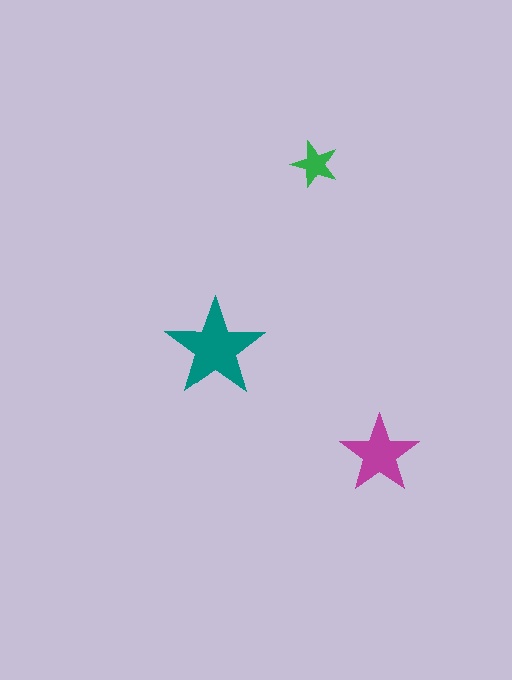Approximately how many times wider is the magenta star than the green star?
About 1.5 times wider.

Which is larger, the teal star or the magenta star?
The teal one.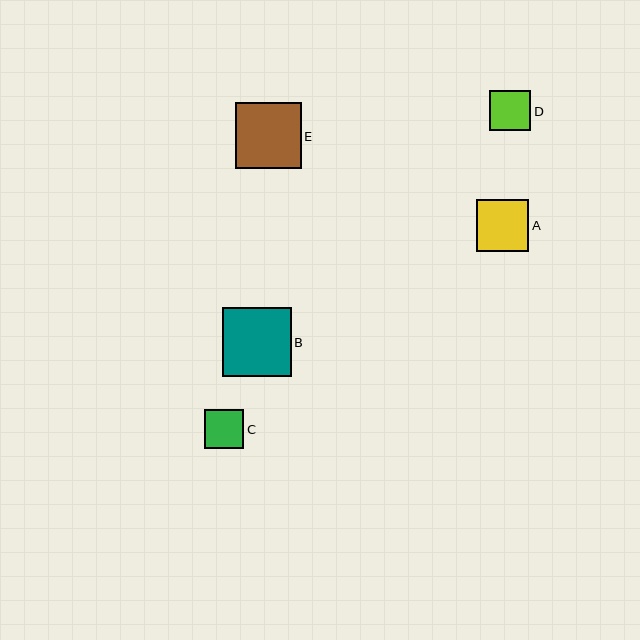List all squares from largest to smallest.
From largest to smallest: B, E, A, D, C.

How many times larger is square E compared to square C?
Square E is approximately 1.7 times the size of square C.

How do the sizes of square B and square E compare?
Square B and square E are approximately the same size.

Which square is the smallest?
Square C is the smallest with a size of approximately 39 pixels.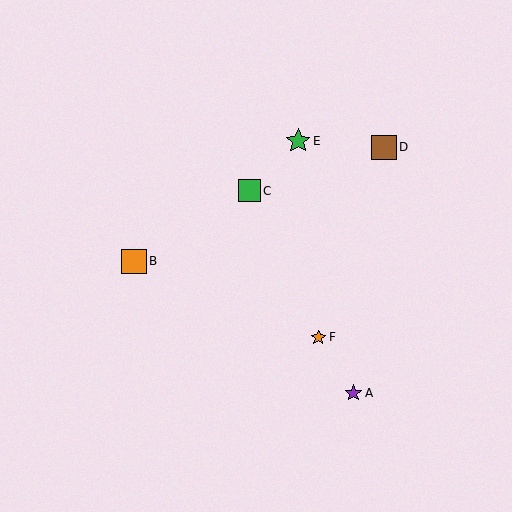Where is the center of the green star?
The center of the green star is at (298, 141).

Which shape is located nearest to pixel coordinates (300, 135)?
The green star (labeled E) at (298, 141) is nearest to that location.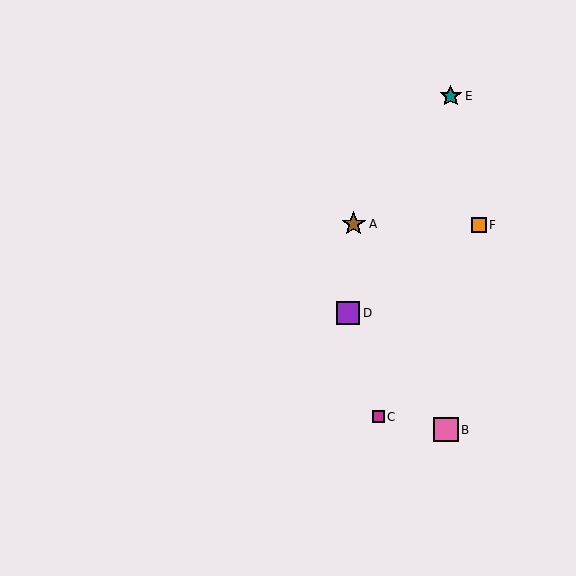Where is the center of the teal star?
The center of the teal star is at (451, 96).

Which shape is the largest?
The pink square (labeled B) is the largest.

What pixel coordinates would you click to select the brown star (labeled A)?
Click at (354, 224) to select the brown star A.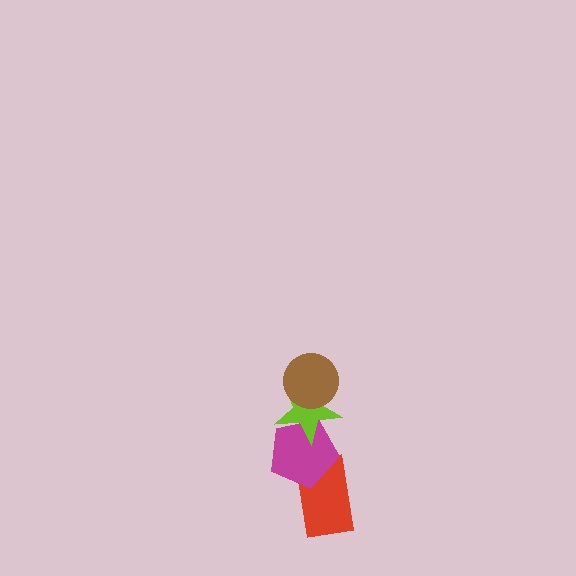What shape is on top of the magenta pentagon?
The lime star is on top of the magenta pentagon.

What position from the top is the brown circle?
The brown circle is 1st from the top.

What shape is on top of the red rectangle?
The magenta pentagon is on top of the red rectangle.